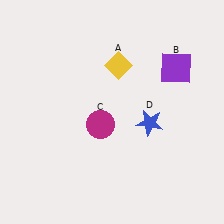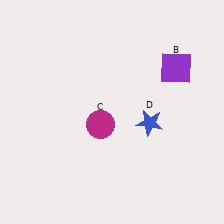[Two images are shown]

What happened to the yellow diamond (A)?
The yellow diamond (A) was removed in Image 2. It was in the top-right area of Image 1.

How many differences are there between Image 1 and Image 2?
There is 1 difference between the two images.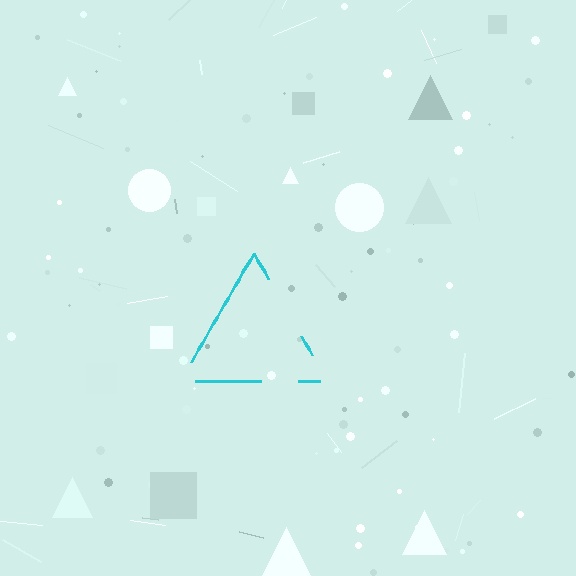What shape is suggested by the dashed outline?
The dashed outline suggests a triangle.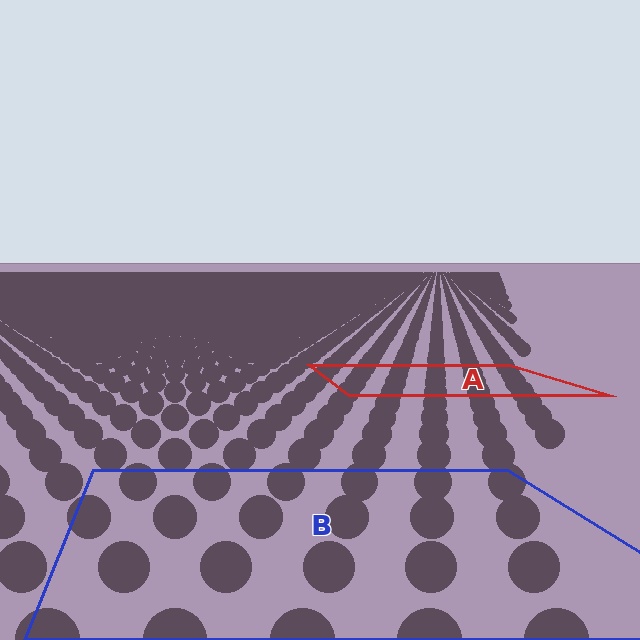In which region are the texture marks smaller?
The texture marks are smaller in region A, because it is farther away.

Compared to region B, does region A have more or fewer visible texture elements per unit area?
Region A has more texture elements per unit area — they are packed more densely because it is farther away.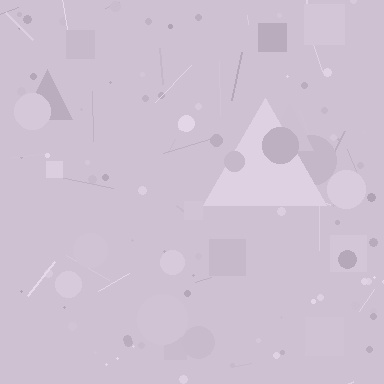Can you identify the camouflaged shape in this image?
The camouflaged shape is a triangle.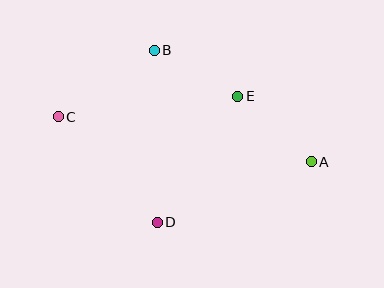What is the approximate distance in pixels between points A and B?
The distance between A and B is approximately 193 pixels.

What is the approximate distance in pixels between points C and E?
The distance between C and E is approximately 181 pixels.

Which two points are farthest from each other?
Points A and C are farthest from each other.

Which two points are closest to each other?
Points B and E are closest to each other.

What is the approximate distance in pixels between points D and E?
The distance between D and E is approximately 150 pixels.